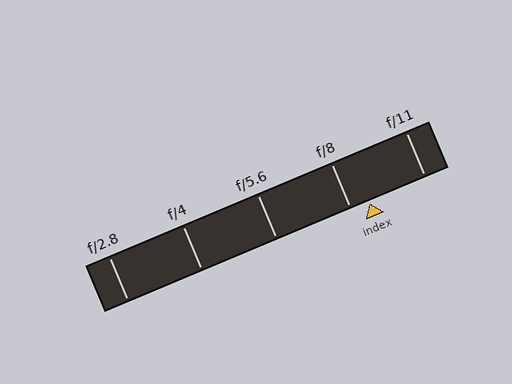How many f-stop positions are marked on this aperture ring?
There are 5 f-stop positions marked.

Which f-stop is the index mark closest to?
The index mark is closest to f/8.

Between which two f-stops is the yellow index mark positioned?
The index mark is between f/8 and f/11.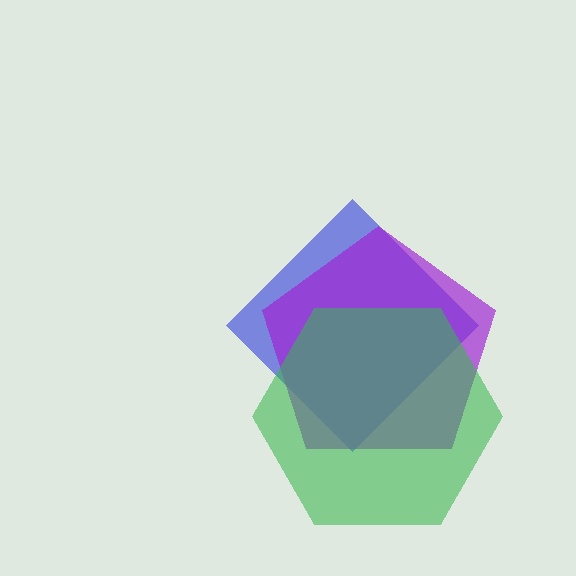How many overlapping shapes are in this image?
There are 3 overlapping shapes in the image.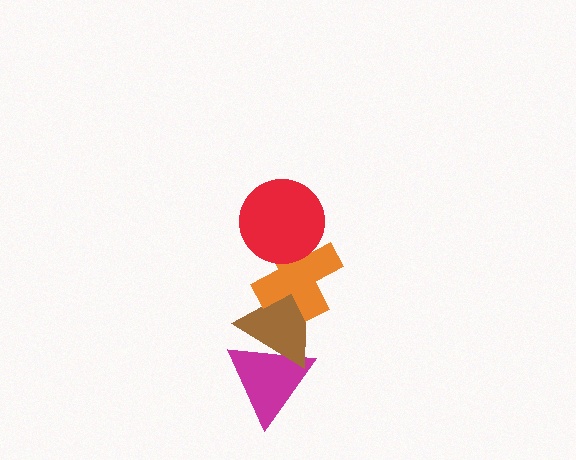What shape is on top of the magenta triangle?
The brown triangle is on top of the magenta triangle.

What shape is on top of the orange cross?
The red circle is on top of the orange cross.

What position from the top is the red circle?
The red circle is 1st from the top.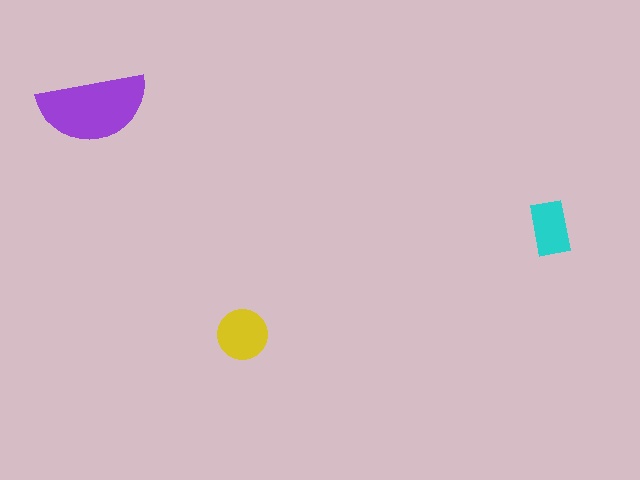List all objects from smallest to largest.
The cyan rectangle, the yellow circle, the purple semicircle.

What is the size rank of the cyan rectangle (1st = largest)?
3rd.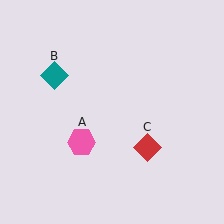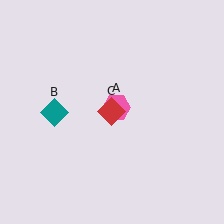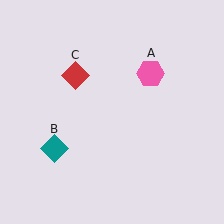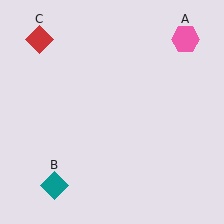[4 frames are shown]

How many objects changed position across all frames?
3 objects changed position: pink hexagon (object A), teal diamond (object B), red diamond (object C).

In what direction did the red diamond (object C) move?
The red diamond (object C) moved up and to the left.